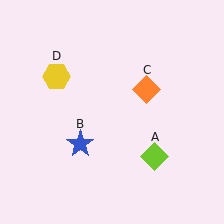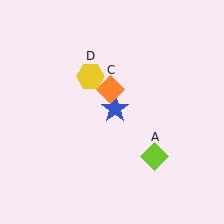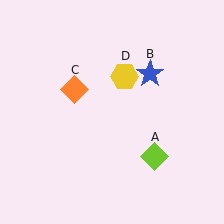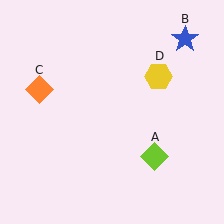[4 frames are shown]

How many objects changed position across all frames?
3 objects changed position: blue star (object B), orange diamond (object C), yellow hexagon (object D).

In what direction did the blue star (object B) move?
The blue star (object B) moved up and to the right.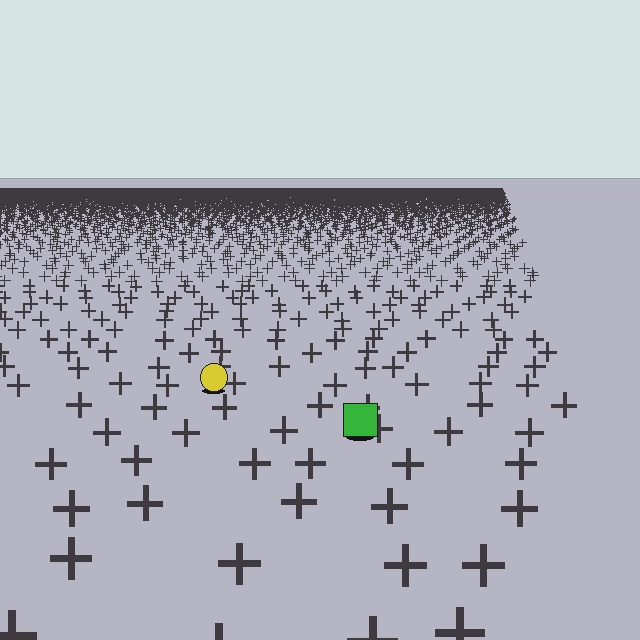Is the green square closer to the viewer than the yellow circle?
Yes. The green square is closer — you can tell from the texture gradient: the ground texture is coarser near it.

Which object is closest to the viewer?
The green square is closest. The texture marks near it are larger and more spread out.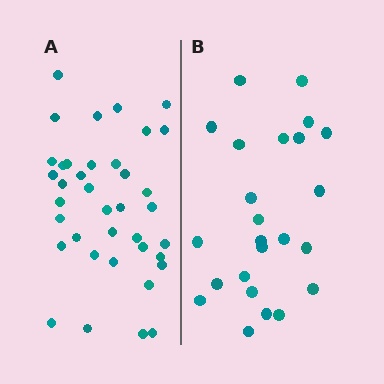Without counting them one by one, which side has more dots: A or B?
Region A (the left region) has more dots.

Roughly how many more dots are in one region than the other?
Region A has approximately 15 more dots than region B.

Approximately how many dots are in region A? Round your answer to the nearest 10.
About 40 dots. (The exact count is 38, which rounds to 40.)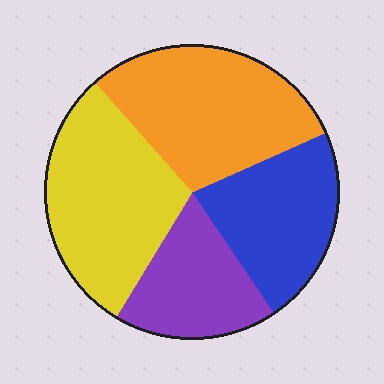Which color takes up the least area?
Purple, at roughly 20%.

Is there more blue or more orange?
Orange.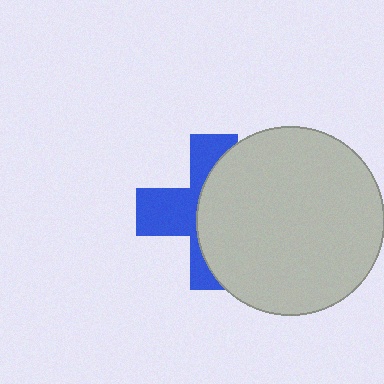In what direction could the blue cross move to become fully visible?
The blue cross could move left. That would shift it out from behind the light gray circle entirely.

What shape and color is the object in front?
The object in front is a light gray circle.